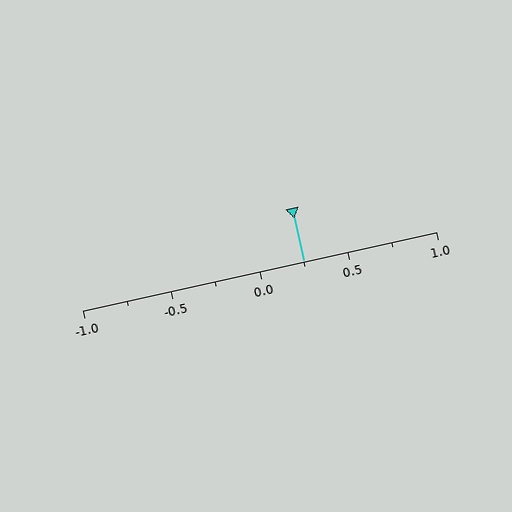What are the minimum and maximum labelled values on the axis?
The axis runs from -1.0 to 1.0.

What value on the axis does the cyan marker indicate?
The marker indicates approximately 0.25.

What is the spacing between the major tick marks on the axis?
The major ticks are spaced 0.5 apart.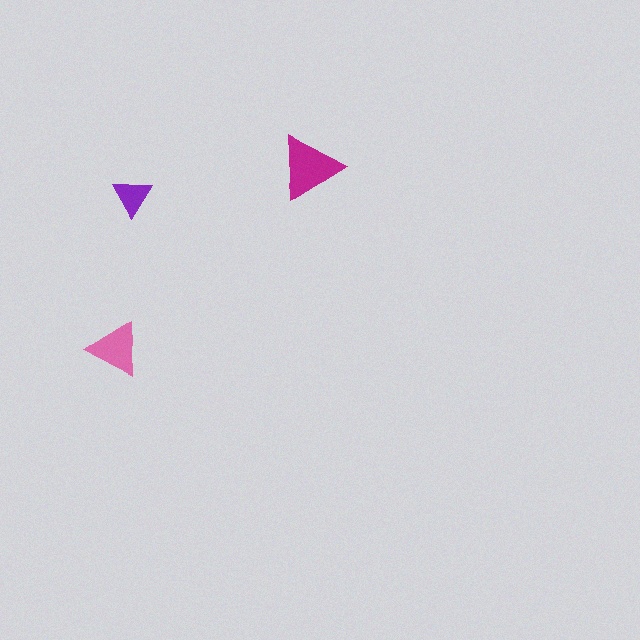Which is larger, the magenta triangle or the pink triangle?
The magenta one.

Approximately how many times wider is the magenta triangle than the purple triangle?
About 1.5 times wider.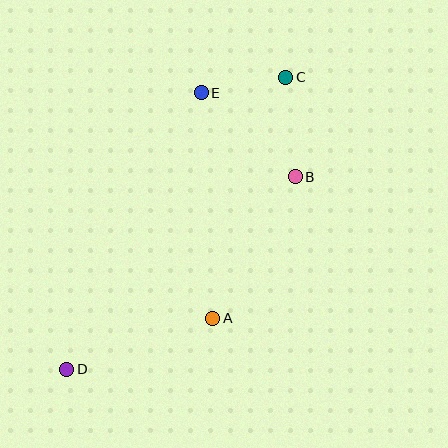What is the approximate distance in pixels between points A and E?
The distance between A and E is approximately 226 pixels.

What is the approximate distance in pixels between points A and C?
The distance between A and C is approximately 252 pixels.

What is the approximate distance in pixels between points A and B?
The distance between A and B is approximately 164 pixels.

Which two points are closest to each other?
Points C and E are closest to each other.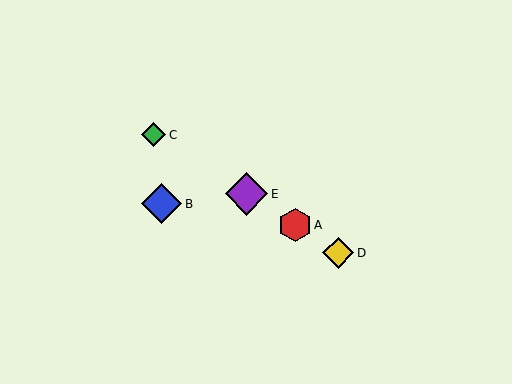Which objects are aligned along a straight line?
Objects A, C, D, E are aligned along a straight line.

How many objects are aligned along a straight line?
4 objects (A, C, D, E) are aligned along a straight line.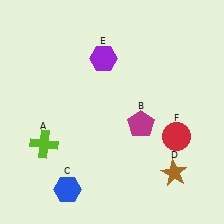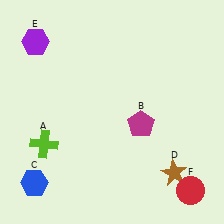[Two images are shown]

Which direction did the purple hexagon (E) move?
The purple hexagon (E) moved left.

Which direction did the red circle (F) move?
The red circle (F) moved down.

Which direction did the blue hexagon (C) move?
The blue hexagon (C) moved left.